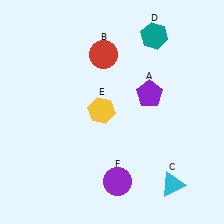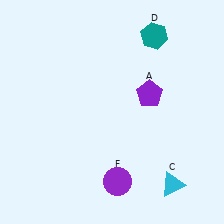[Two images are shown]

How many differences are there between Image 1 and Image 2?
There are 2 differences between the two images.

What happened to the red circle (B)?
The red circle (B) was removed in Image 2. It was in the top-left area of Image 1.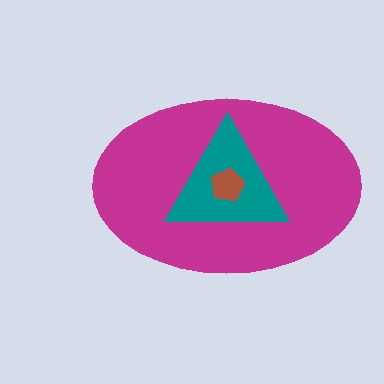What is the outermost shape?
The magenta ellipse.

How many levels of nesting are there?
3.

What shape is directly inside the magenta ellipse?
The teal triangle.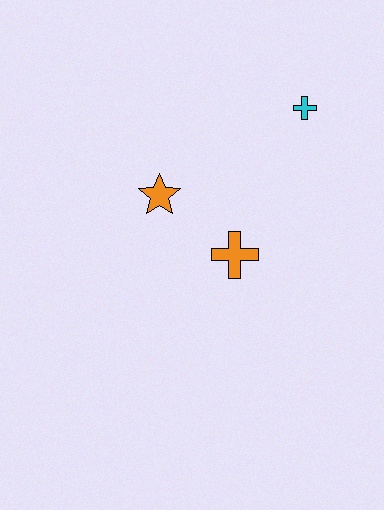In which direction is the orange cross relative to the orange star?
The orange cross is to the right of the orange star.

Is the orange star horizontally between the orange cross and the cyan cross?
No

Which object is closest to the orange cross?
The orange star is closest to the orange cross.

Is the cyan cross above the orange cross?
Yes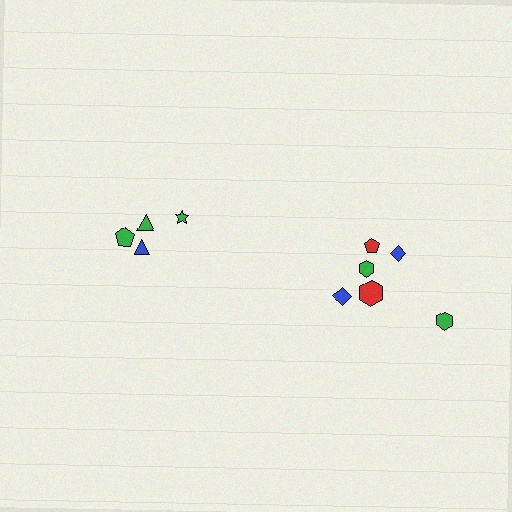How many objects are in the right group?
There are 6 objects.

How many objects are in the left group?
There are 4 objects.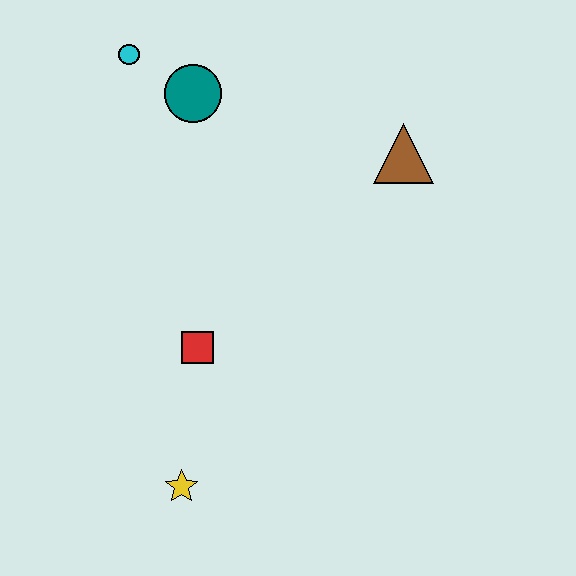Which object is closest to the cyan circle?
The teal circle is closest to the cyan circle.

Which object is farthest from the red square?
The cyan circle is farthest from the red square.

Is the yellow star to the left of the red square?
Yes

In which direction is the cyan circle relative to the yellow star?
The cyan circle is above the yellow star.